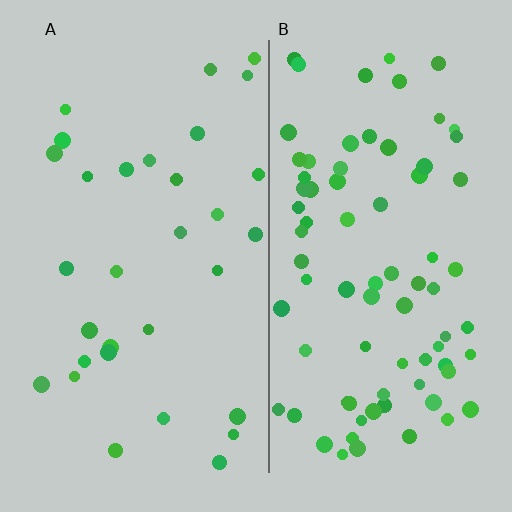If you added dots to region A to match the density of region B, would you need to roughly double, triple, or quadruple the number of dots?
Approximately triple.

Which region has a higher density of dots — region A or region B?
B (the right).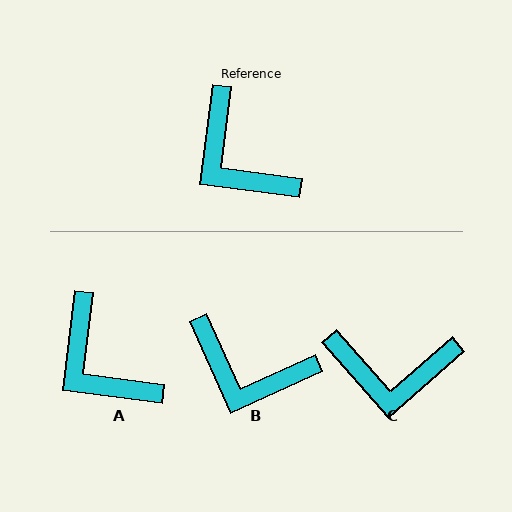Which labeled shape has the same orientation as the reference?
A.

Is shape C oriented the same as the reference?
No, it is off by about 48 degrees.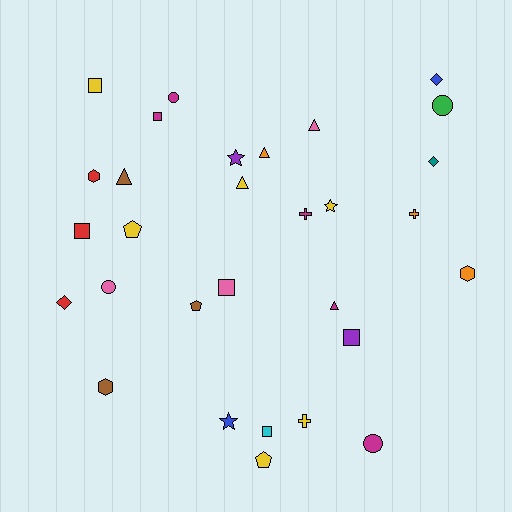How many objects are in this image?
There are 30 objects.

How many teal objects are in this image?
There is 1 teal object.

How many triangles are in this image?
There are 5 triangles.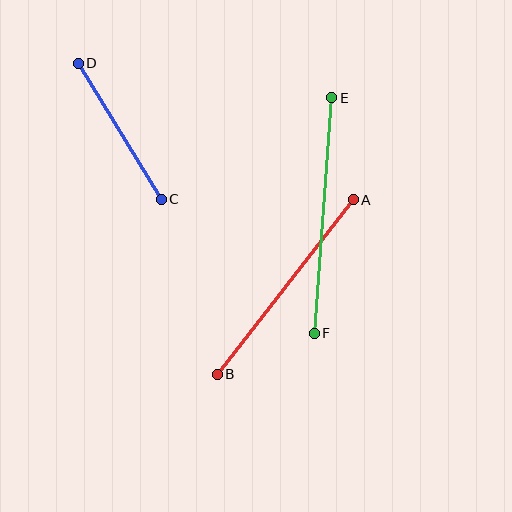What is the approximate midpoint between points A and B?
The midpoint is at approximately (285, 287) pixels.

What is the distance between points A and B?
The distance is approximately 221 pixels.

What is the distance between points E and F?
The distance is approximately 236 pixels.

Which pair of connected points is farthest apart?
Points E and F are farthest apart.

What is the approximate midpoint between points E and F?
The midpoint is at approximately (323, 216) pixels.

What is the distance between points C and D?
The distance is approximately 159 pixels.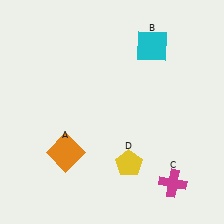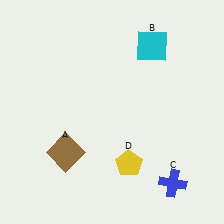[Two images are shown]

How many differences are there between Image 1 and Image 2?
There are 2 differences between the two images.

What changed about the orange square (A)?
In Image 1, A is orange. In Image 2, it changed to brown.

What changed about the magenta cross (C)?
In Image 1, C is magenta. In Image 2, it changed to blue.